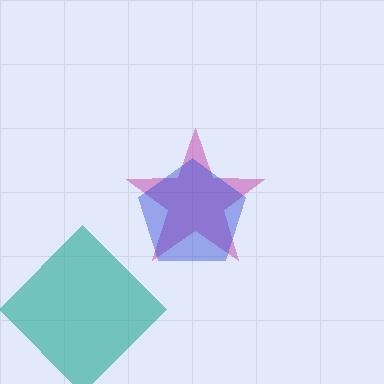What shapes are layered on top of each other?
The layered shapes are: a teal diamond, a magenta star, a blue pentagon.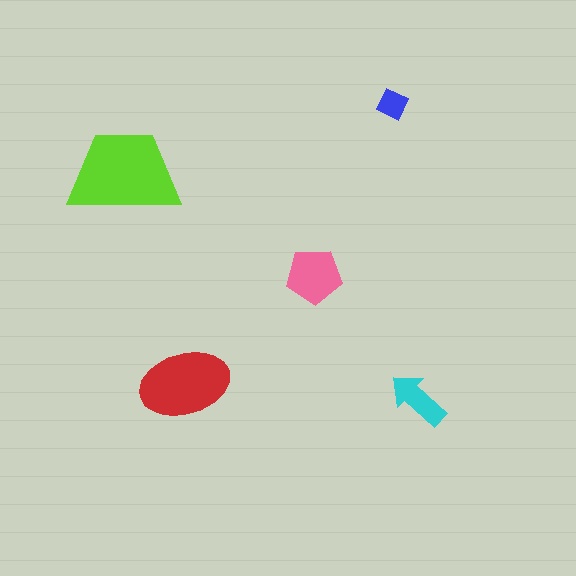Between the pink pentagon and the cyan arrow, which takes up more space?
The pink pentagon.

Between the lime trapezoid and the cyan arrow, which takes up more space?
The lime trapezoid.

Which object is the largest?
The lime trapezoid.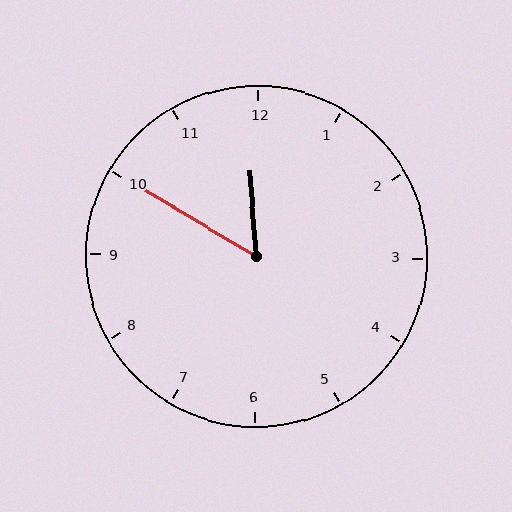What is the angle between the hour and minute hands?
Approximately 55 degrees.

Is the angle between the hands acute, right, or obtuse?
It is acute.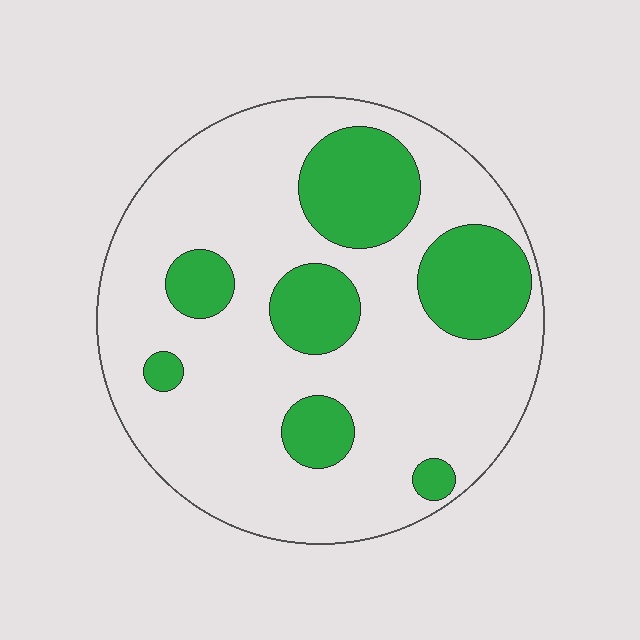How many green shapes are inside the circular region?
7.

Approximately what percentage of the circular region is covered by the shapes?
Approximately 25%.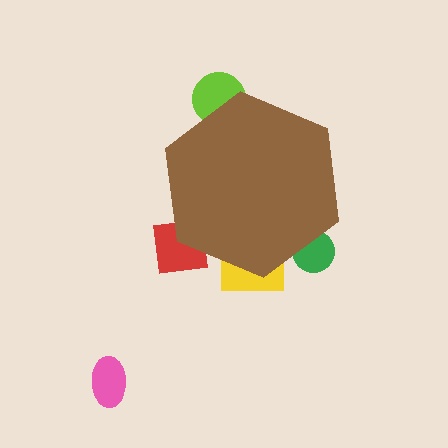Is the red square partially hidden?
Yes, the red square is partially hidden behind the brown hexagon.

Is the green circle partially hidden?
Yes, the green circle is partially hidden behind the brown hexagon.